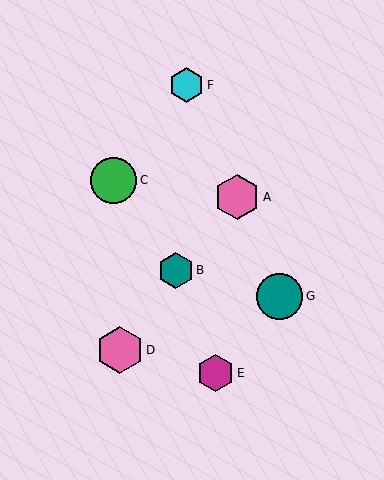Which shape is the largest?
The teal circle (labeled G) is the largest.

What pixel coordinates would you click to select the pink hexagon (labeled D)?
Click at (120, 350) to select the pink hexagon D.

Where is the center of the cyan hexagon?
The center of the cyan hexagon is at (187, 85).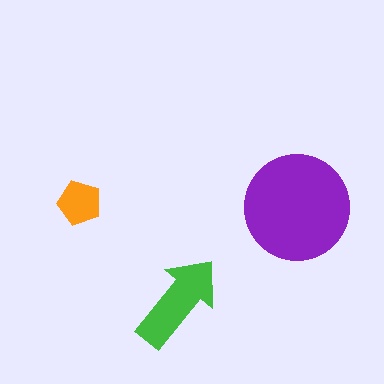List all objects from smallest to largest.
The orange pentagon, the green arrow, the purple circle.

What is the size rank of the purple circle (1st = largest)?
1st.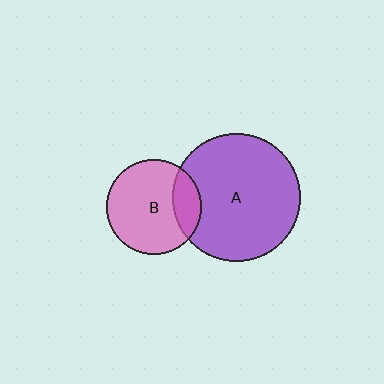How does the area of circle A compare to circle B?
Approximately 1.8 times.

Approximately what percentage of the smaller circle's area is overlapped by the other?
Approximately 20%.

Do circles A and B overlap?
Yes.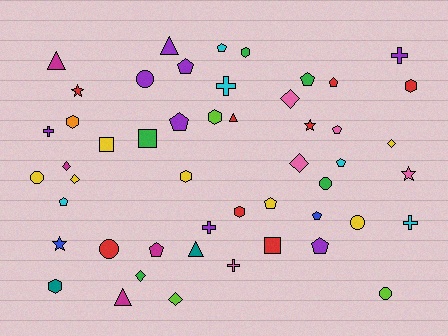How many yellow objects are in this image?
There are 7 yellow objects.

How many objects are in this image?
There are 50 objects.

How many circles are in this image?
There are 6 circles.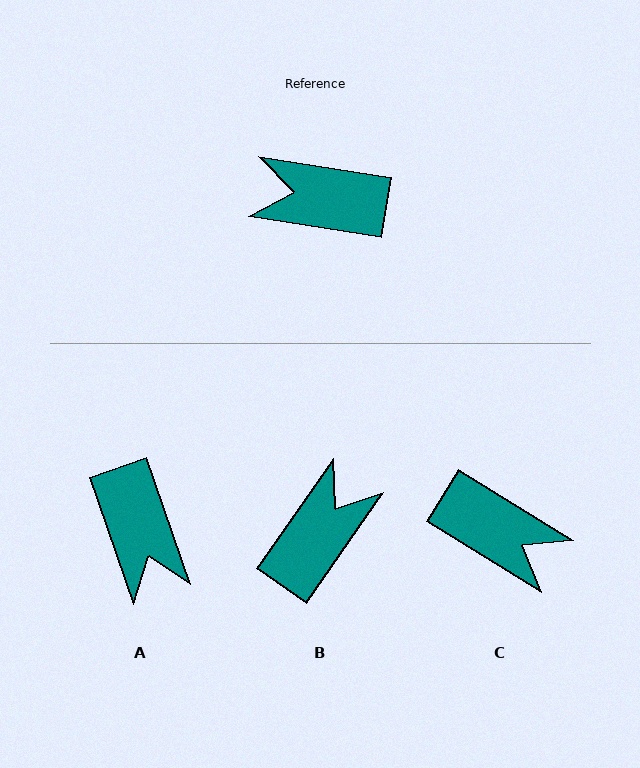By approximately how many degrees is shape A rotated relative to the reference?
Approximately 118 degrees counter-clockwise.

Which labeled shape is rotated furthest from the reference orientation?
C, about 158 degrees away.